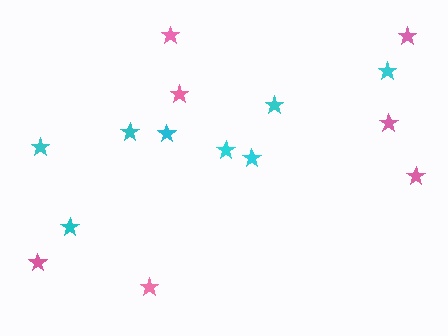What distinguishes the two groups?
There are 2 groups: one group of pink stars (7) and one group of cyan stars (8).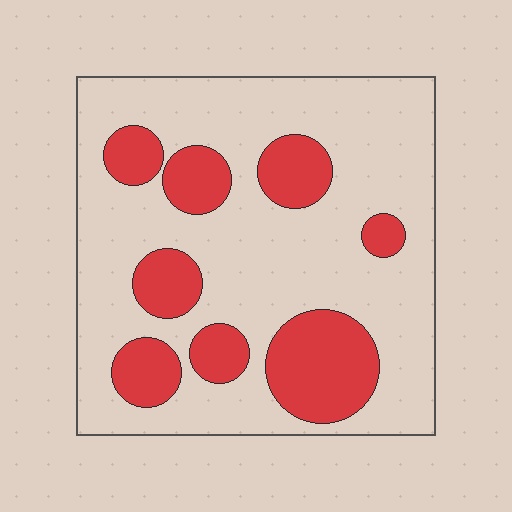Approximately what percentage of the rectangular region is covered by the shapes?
Approximately 25%.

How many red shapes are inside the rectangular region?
8.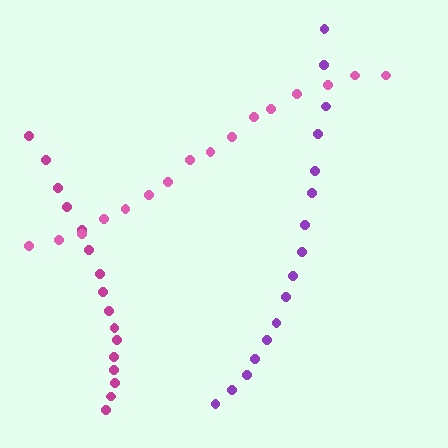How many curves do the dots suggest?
There are 3 distinct paths.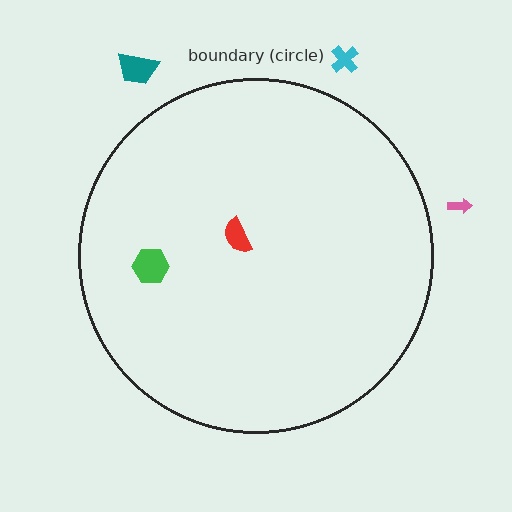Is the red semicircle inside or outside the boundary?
Inside.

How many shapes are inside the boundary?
2 inside, 3 outside.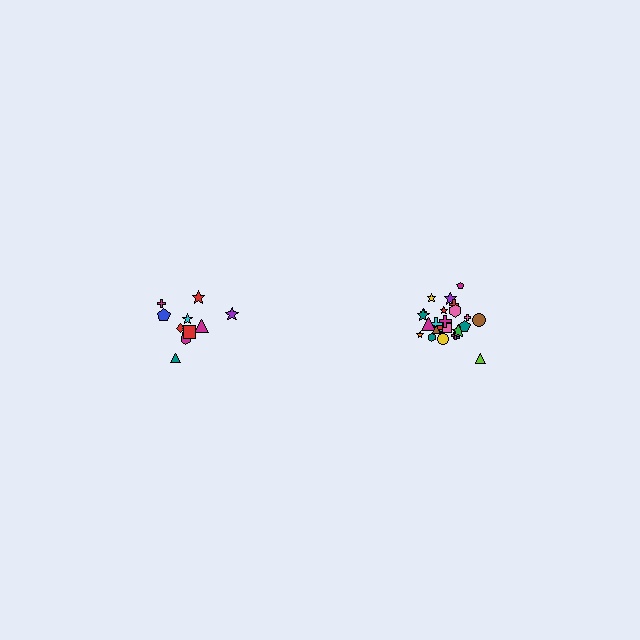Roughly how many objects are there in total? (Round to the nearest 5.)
Roughly 35 objects in total.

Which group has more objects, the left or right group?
The right group.